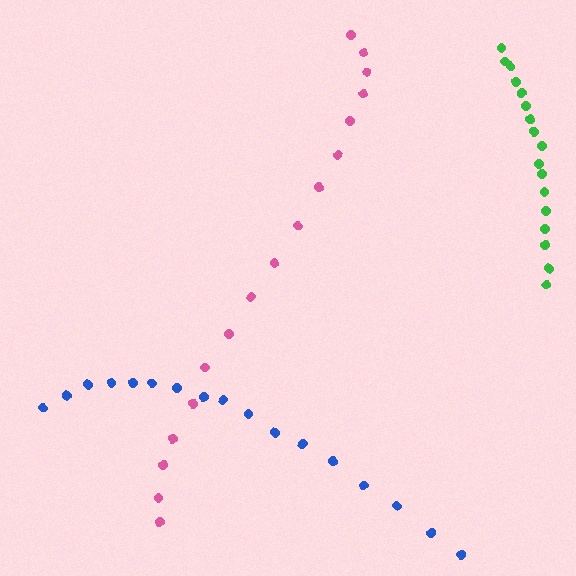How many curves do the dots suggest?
There are 3 distinct paths.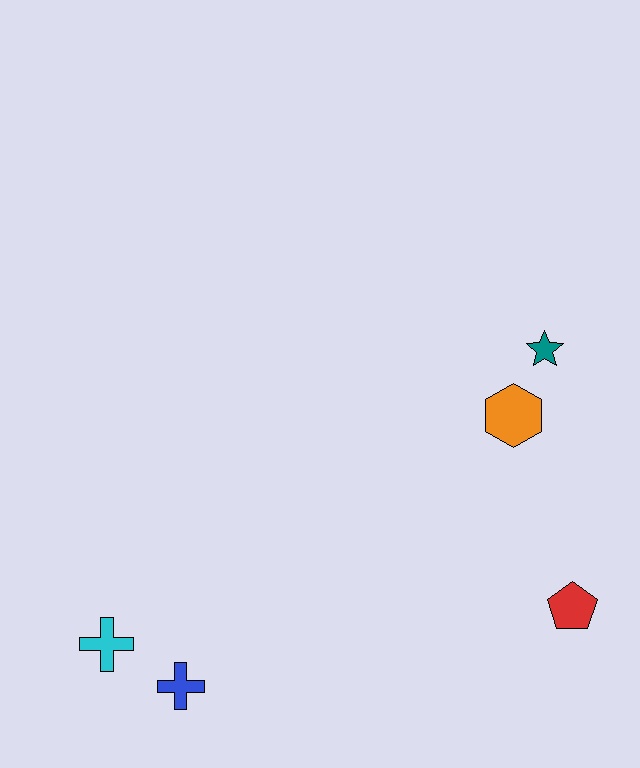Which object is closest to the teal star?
The orange hexagon is closest to the teal star.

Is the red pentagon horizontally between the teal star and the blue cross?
No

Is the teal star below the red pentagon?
No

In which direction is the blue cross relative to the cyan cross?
The blue cross is to the right of the cyan cross.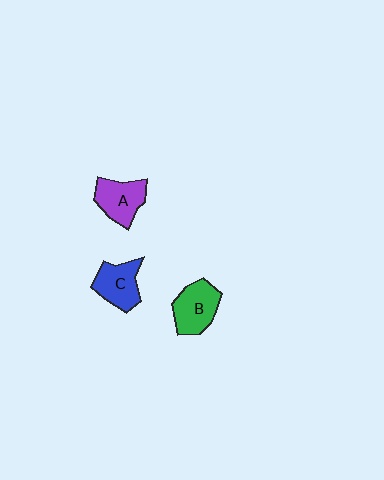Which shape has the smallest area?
Shape C (blue).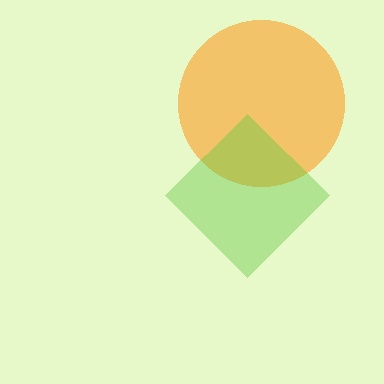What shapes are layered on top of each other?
The layered shapes are: an orange circle, a lime diamond.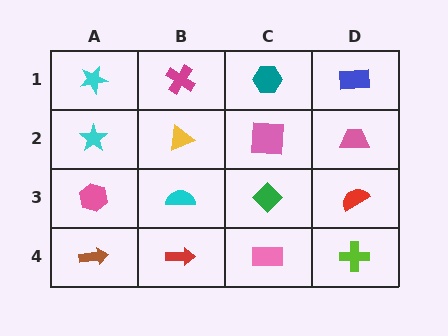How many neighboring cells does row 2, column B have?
4.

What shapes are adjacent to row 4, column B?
A cyan semicircle (row 3, column B), a brown arrow (row 4, column A), a pink rectangle (row 4, column C).